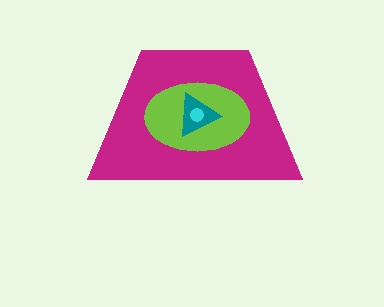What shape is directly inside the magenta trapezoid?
The lime ellipse.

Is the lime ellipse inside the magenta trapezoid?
Yes.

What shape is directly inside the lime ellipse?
The teal triangle.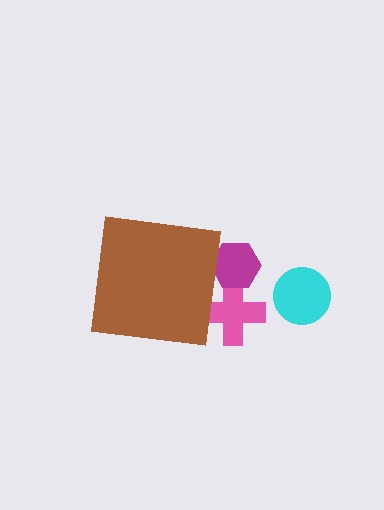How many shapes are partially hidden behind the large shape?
2 shapes are partially hidden.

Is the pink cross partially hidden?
Yes, the pink cross is partially hidden behind the brown square.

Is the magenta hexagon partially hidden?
Yes, the magenta hexagon is partially hidden behind the brown square.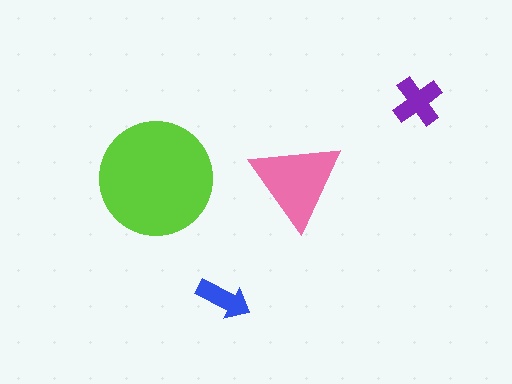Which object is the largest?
The lime circle.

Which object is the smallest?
The blue arrow.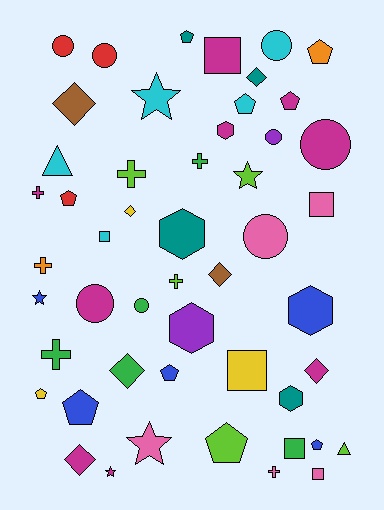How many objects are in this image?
There are 50 objects.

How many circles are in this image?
There are 8 circles.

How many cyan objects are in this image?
There are 5 cyan objects.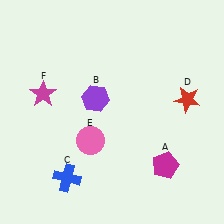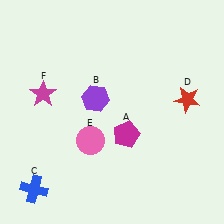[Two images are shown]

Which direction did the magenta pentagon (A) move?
The magenta pentagon (A) moved left.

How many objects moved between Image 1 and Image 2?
2 objects moved between the two images.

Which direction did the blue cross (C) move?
The blue cross (C) moved left.